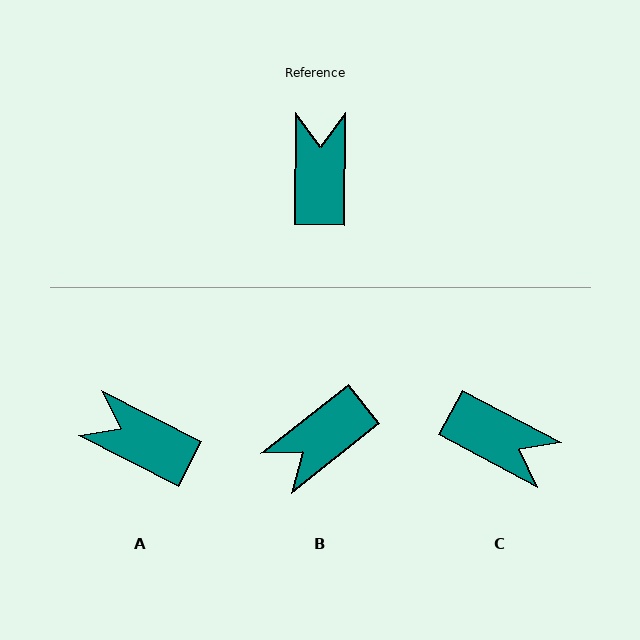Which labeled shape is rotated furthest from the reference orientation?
B, about 129 degrees away.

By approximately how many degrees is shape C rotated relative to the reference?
Approximately 117 degrees clockwise.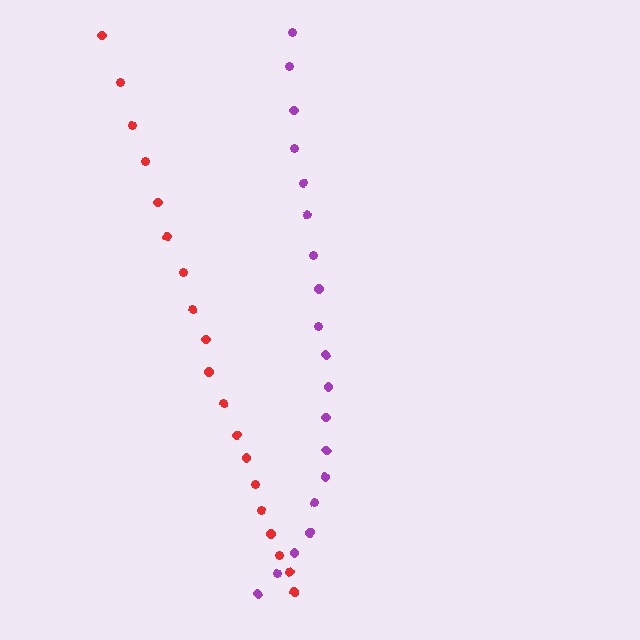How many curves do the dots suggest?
There are 2 distinct paths.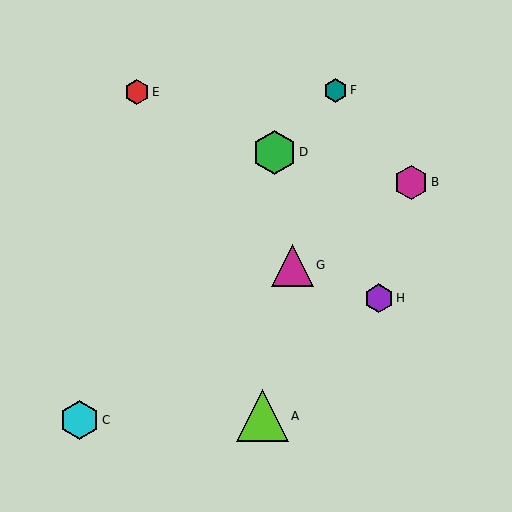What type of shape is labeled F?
Shape F is a teal hexagon.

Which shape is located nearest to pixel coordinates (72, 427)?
The cyan hexagon (labeled C) at (79, 420) is nearest to that location.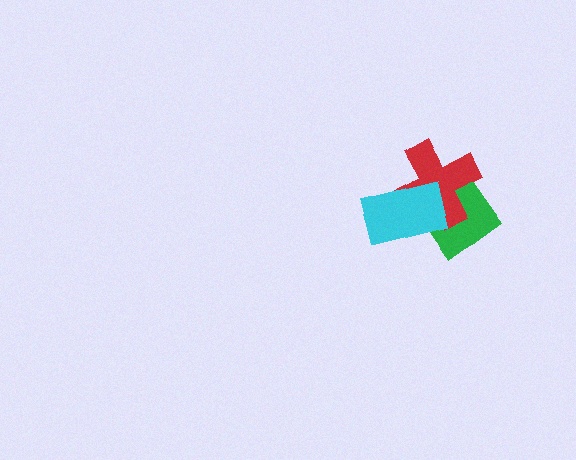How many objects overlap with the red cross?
2 objects overlap with the red cross.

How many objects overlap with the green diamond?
2 objects overlap with the green diamond.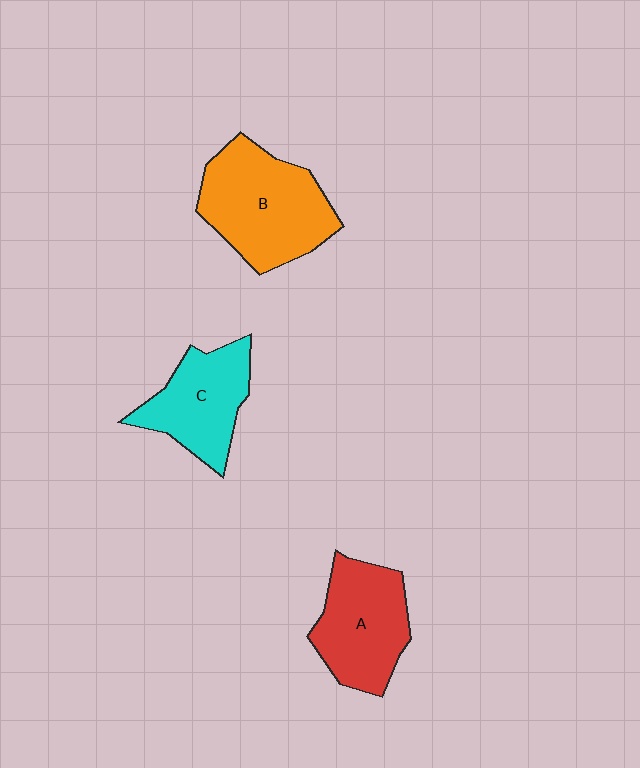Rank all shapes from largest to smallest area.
From largest to smallest: B (orange), A (red), C (cyan).